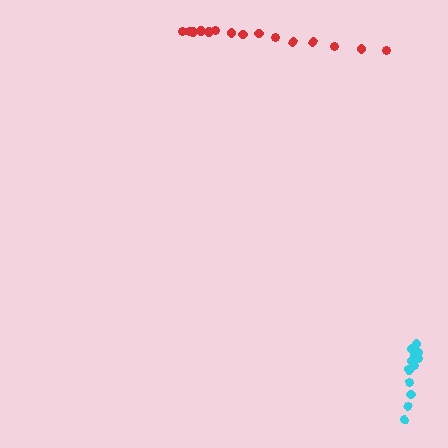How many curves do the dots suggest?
There are 2 distinct paths.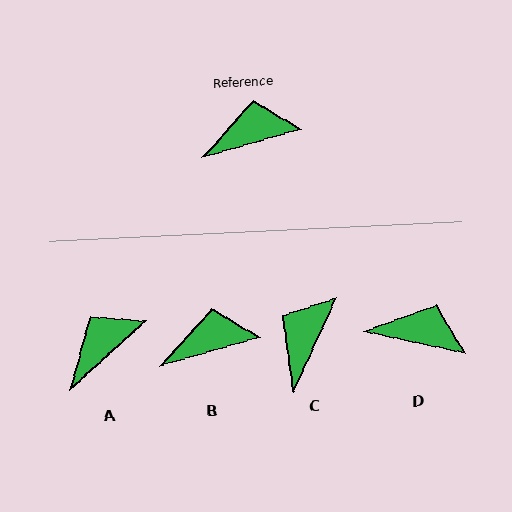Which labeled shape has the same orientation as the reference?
B.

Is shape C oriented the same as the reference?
No, it is off by about 50 degrees.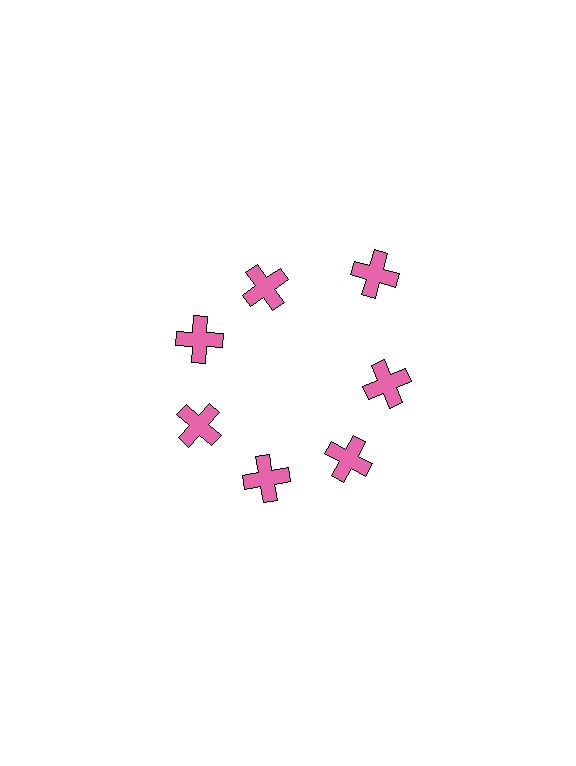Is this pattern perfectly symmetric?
No. The 7 pink crosses are arranged in a ring, but one element near the 1 o'clock position is pushed outward from the center, breaking the 7-fold rotational symmetry.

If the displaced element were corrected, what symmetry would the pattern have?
It would have 7-fold rotational symmetry — the pattern would map onto itself every 51 degrees.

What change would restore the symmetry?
The symmetry would be restored by moving it inward, back onto the ring so that all 7 crosses sit at equal angles and equal distance from the center.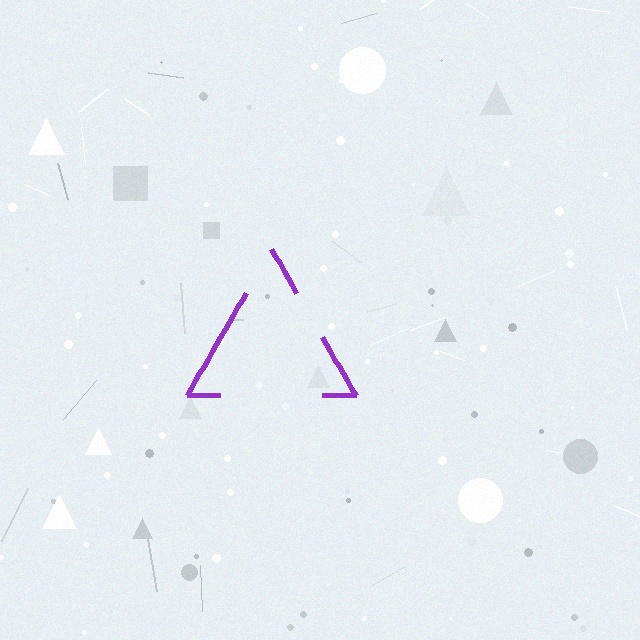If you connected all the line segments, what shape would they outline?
They would outline a triangle.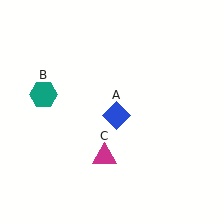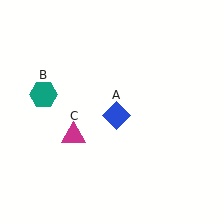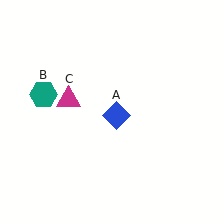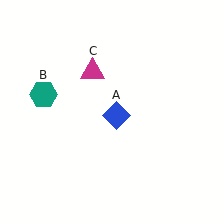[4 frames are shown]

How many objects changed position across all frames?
1 object changed position: magenta triangle (object C).